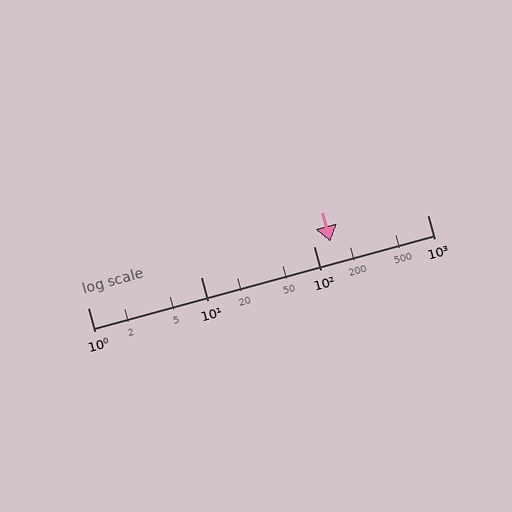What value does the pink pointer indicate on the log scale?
The pointer indicates approximately 140.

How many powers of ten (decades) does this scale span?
The scale spans 3 decades, from 1 to 1000.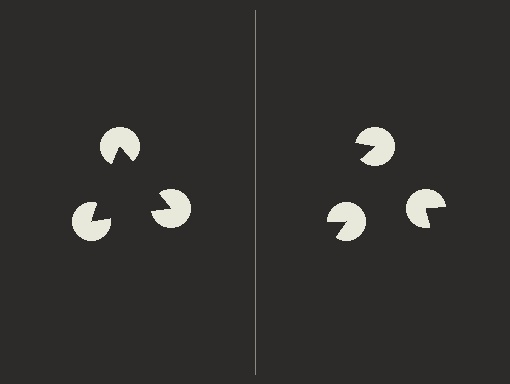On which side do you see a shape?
An illusory triangle appears on the left side. On the right side the wedge cuts are rotated, so no coherent shape forms.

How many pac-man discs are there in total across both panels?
6 — 3 on each side.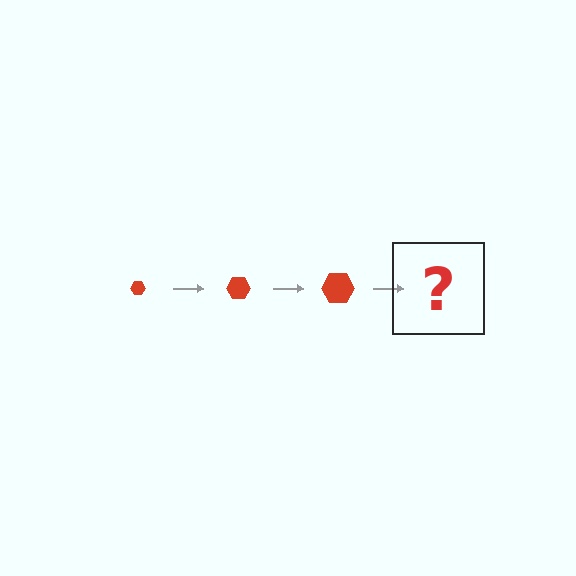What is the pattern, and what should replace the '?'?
The pattern is that the hexagon gets progressively larger each step. The '?' should be a red hexagon, larger than the previous one.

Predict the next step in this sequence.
The next step is a red hexagon, larger than the previous one.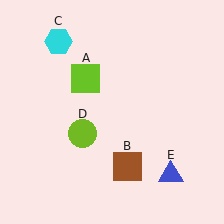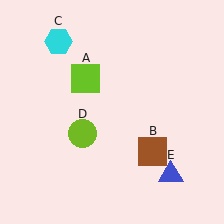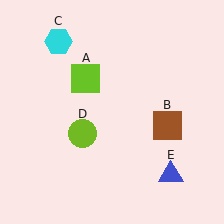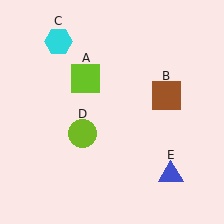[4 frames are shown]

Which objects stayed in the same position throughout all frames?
Lime square (object A) and cyan hexagon (object C) and lime circle (object D) and blue triangle (object E) remained stationary.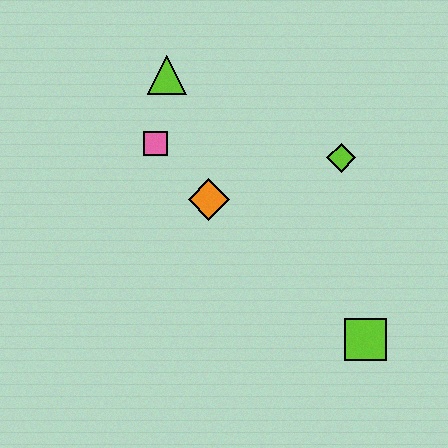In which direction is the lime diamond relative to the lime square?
The lime diamond is above the lime square.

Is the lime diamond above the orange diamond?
Yes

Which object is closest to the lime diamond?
The orange diamond is closest to the lime diamond.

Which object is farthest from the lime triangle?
The lime square is farthest from the lime triangle.